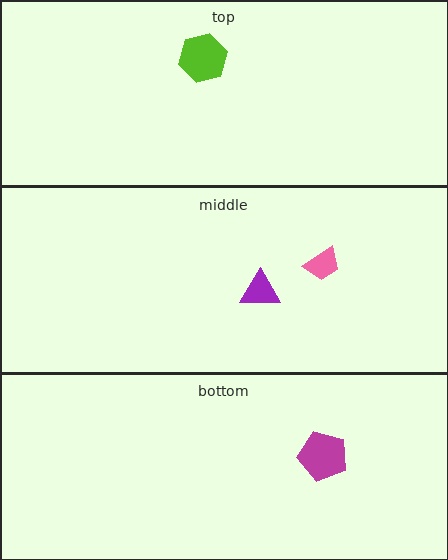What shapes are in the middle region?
The pink trapezoid, the purple triangle.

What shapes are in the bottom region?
The magenta pentagon.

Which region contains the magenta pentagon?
The bottom region.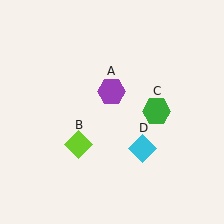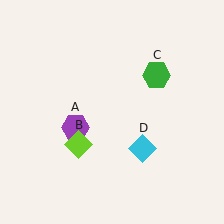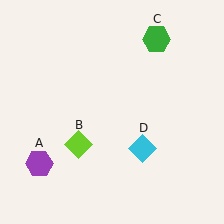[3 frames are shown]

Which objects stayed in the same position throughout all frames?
Lime diamond (object B) and cyan diamond (object D) remained stationary.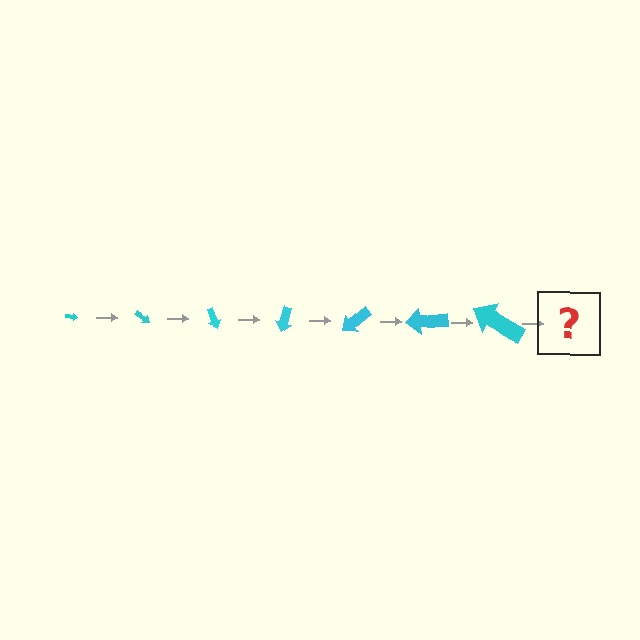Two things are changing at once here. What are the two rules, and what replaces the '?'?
The two rules are that the arrow grows larger each step and it rotates 35 degrees each step. The '?' should be an arrow, larger than the previous one and rotated 245 degrees from the start.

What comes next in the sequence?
The next element should be an arrow, larger than the previous one and rotated 245 degrees from the start.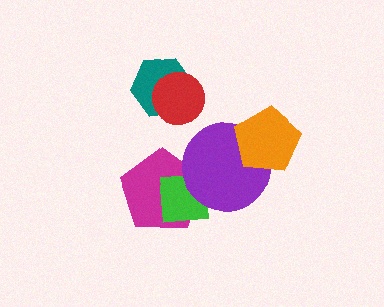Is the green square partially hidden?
Yes, it is partially covered by another shape.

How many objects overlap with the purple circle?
3 objects overlap with the purple circle.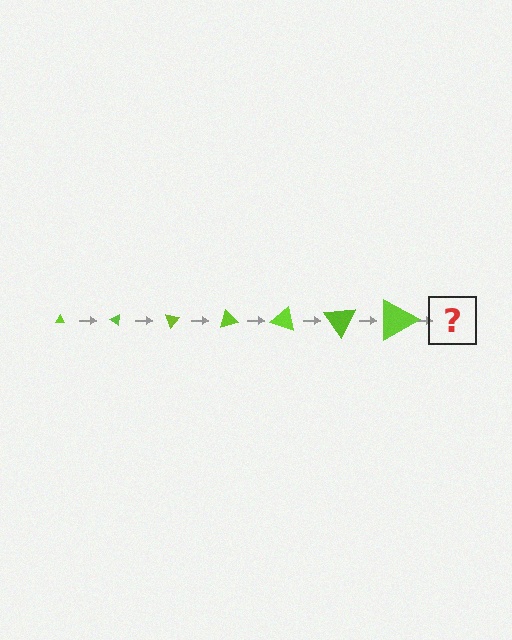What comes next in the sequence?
The next element should be a triangle, larger than the previous one and rotated 245 degrees from the start.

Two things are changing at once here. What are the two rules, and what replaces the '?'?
The two rules are that the triangle grows larger each step and it rotates 35 degrees each step. The '?' should be a triangle, larger than the previous one and rotated 245 degrees from the start.